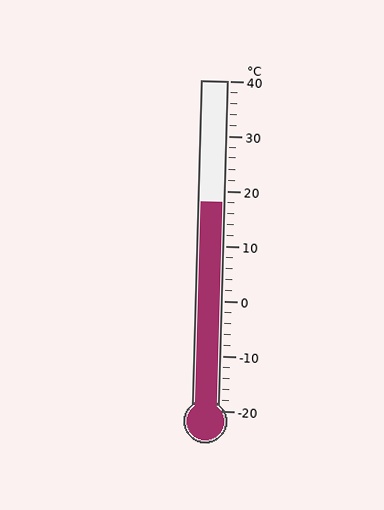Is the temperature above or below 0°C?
The temperature is above 0°C.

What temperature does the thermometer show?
The thermometer shows approximately 18°C.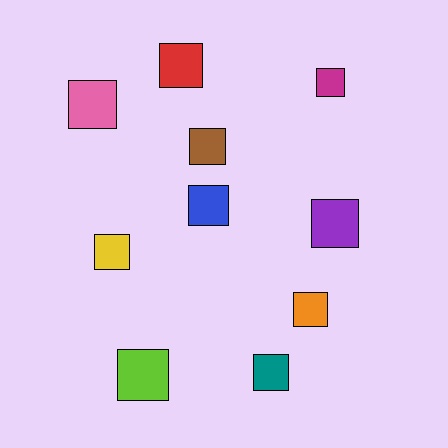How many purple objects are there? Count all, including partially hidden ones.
There is 1 purple object.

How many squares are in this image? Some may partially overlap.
There are 10 squares.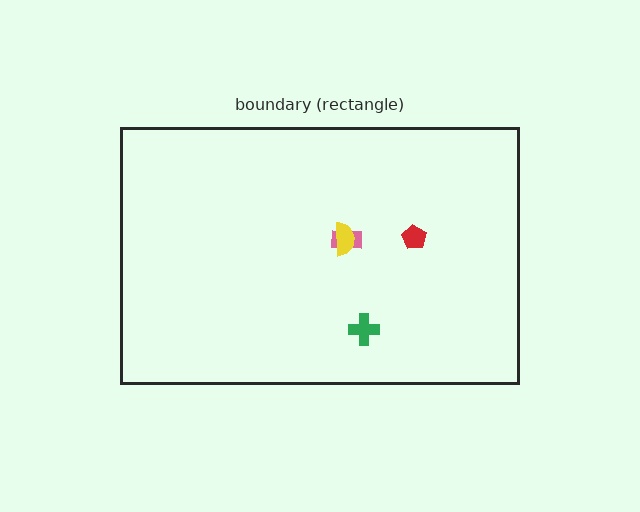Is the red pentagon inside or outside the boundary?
Inside.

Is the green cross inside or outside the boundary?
Inside.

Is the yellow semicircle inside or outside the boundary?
Inside.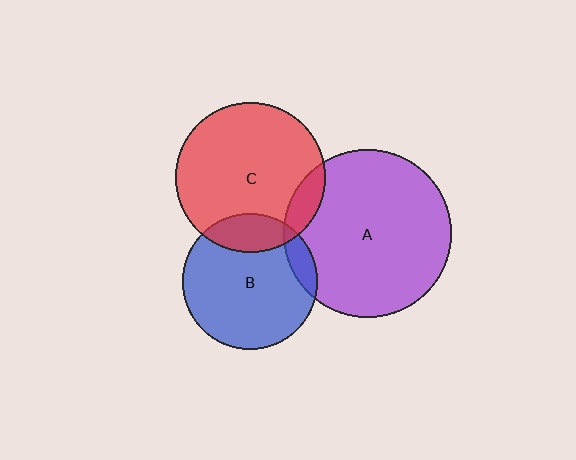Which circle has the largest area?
Circle A (purple).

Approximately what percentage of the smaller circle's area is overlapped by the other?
Approximately 10%.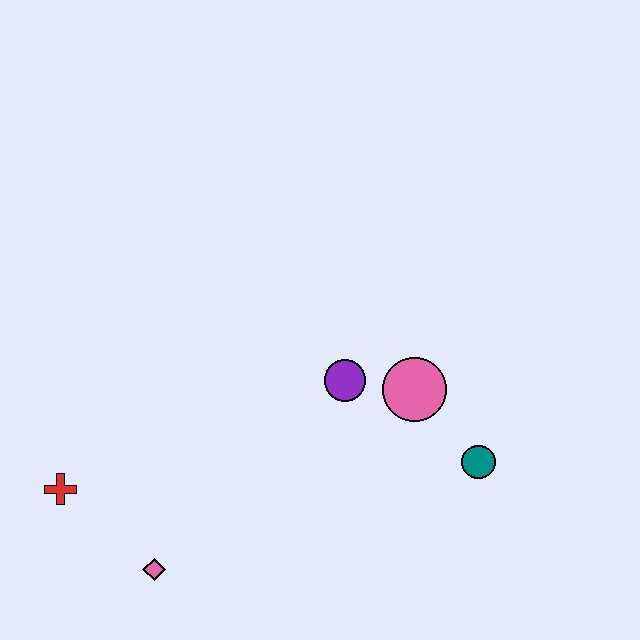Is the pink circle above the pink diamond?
Yes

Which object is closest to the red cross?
The pink diamond is closest to the red cross.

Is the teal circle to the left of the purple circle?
No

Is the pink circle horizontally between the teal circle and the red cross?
Yes